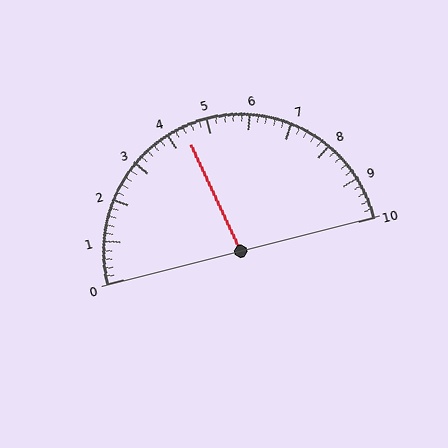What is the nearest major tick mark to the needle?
The nearest major tick mark is 4.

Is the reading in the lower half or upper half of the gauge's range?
The reading is in the lower half of the range (0 to 10).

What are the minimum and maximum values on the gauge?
The gauge ranges from 0 to 10.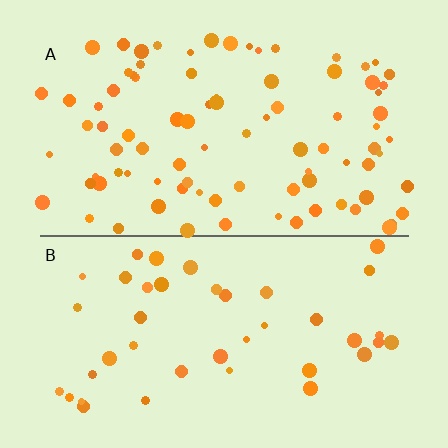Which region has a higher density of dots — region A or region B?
A (the top).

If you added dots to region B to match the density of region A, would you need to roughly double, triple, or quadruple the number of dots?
Approximately double.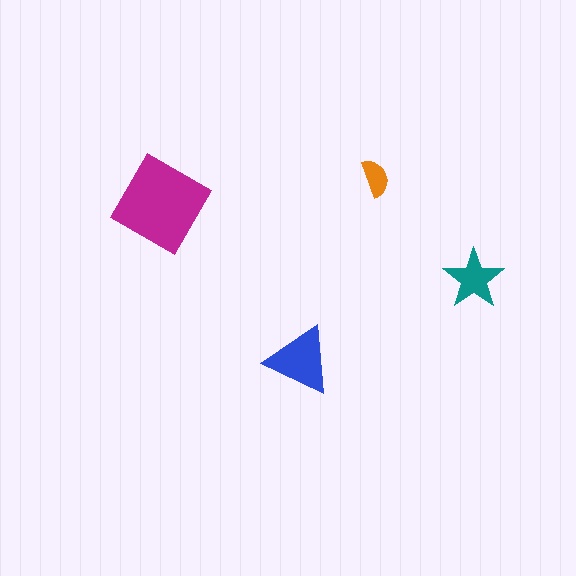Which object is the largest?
The magenta diamond.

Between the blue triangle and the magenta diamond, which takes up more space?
The magenta diamond.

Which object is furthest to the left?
The magenta diamond is leftmost.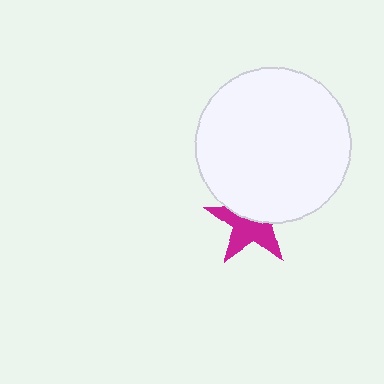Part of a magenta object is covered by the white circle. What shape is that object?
It is a star.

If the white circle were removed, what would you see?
You would see the complete magenta star.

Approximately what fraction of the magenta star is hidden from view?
Roughly 45% of the magenta star is hidden behind the white circle.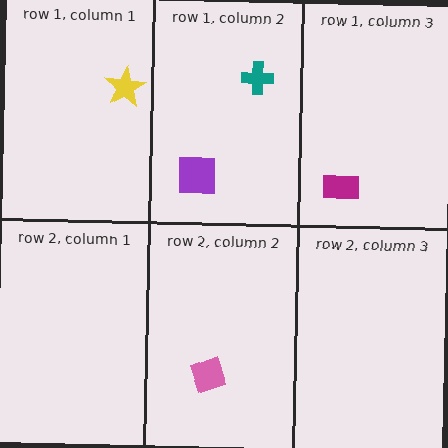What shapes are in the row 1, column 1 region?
The yellow star.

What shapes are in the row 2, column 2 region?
The pink diamond.